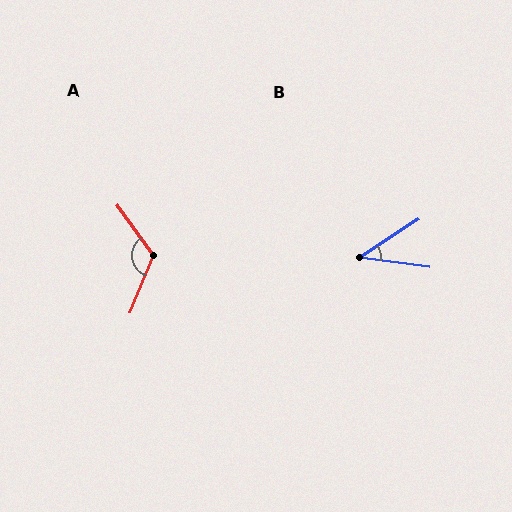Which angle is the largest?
A, at approximately 122 degrees.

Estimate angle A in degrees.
Approximately 122 degrees.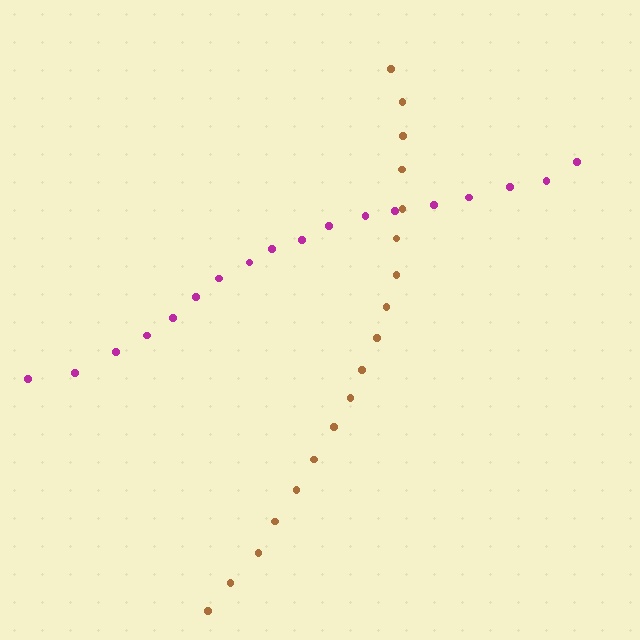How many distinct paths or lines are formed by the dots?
There are 2 distinct paths.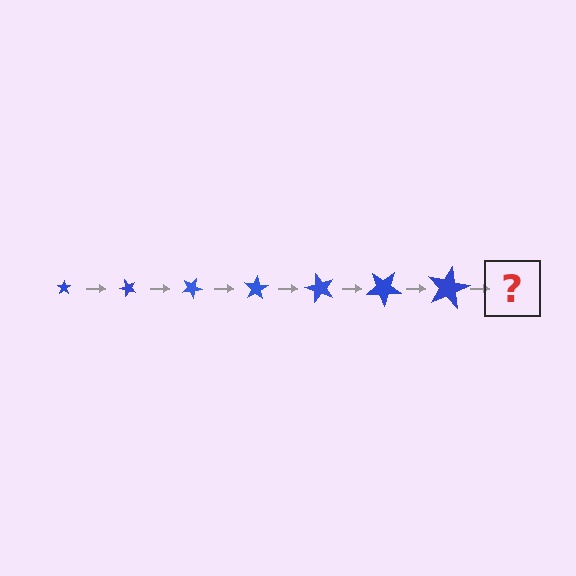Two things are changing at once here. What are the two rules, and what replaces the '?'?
The two rules are that the star grows larger each step and it rotates 50 degrees each step. The '?' should be a star, larger than the previous one and rotated 350 degrees from the start.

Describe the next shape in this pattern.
It should be a star, larger than the previous one and rotated 350 degrees from the start.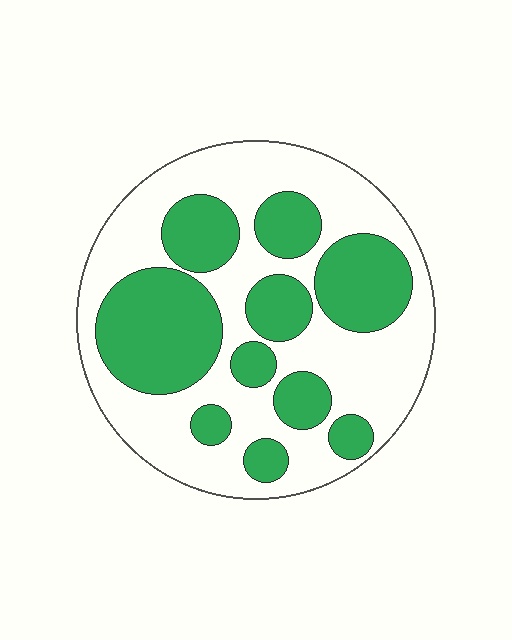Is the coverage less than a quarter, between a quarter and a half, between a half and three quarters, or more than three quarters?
Between a quarter and a half.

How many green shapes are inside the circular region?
10.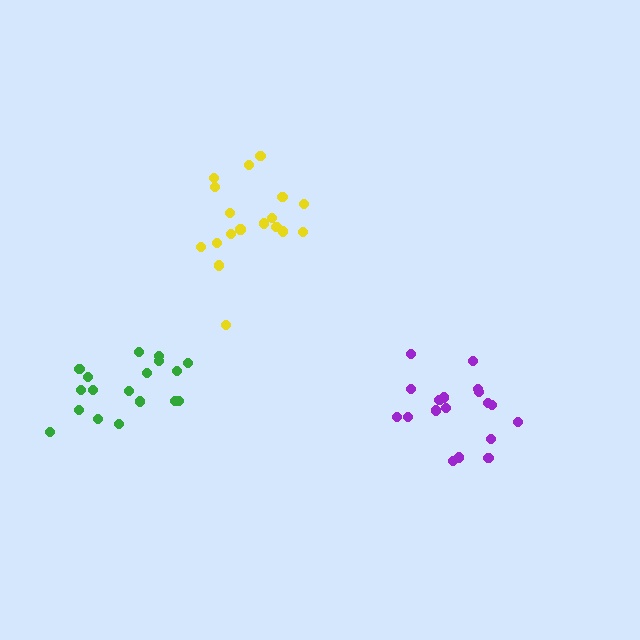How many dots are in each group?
Group 1: 18 dots, Group 2: 18 dots, Group 3: 18 dots (54 total).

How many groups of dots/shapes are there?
There are 3 groups.